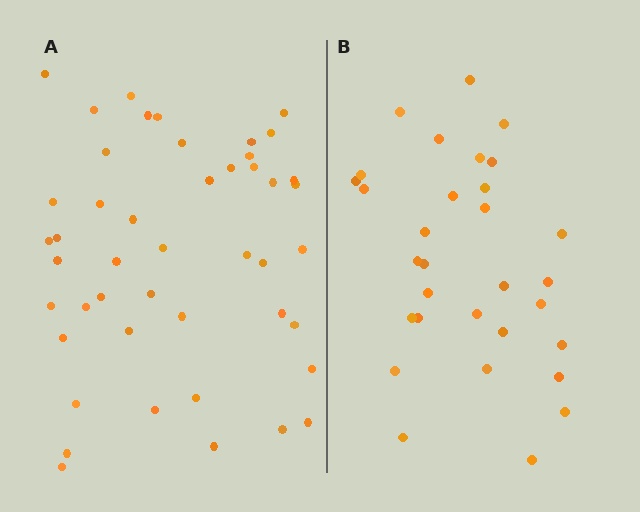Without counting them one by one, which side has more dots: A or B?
Region A (the left region) has more dots.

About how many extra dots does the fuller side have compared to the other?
Region A has approximately 15 more dots than region B.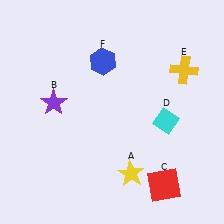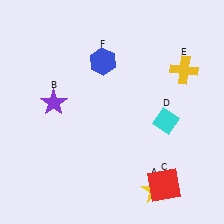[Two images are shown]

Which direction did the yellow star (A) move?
The yellow star (A) moved right.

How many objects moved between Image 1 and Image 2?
1 object moved between the two images.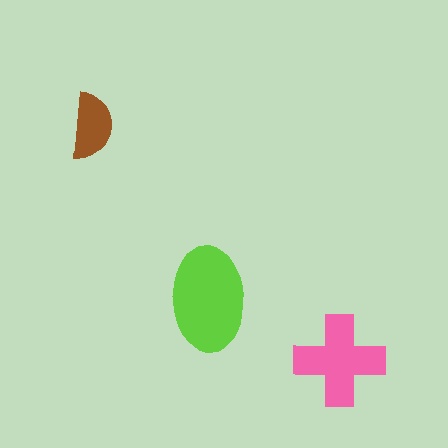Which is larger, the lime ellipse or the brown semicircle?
The lime ellipse.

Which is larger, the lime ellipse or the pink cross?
The lime ellipse.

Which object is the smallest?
The brown semicircle.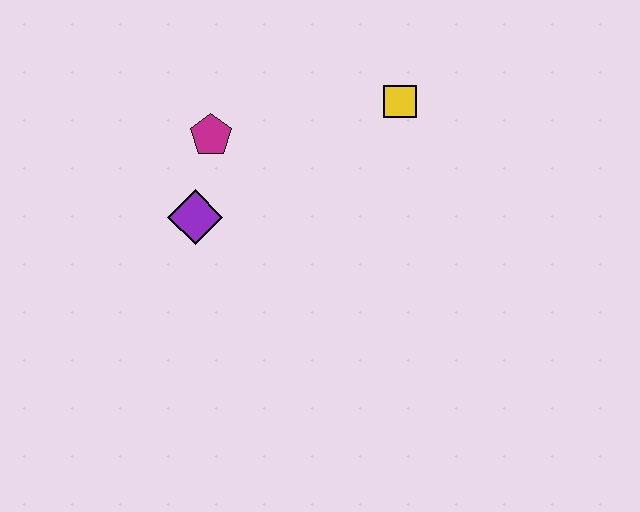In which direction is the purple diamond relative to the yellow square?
The purple diamond is to the left of the yellow square.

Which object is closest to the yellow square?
The magenta pentagon is closest to the yellow square.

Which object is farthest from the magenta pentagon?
The yellow square is farthest from the magenta pentagon.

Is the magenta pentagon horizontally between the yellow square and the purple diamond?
Yes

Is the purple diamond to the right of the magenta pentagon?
No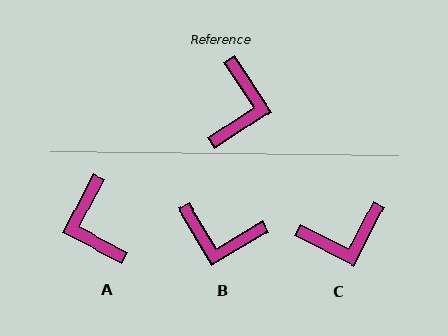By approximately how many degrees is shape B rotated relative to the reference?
Approximately 92 degrees clockwise.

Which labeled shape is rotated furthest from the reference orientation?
A, about 151 degrees away.